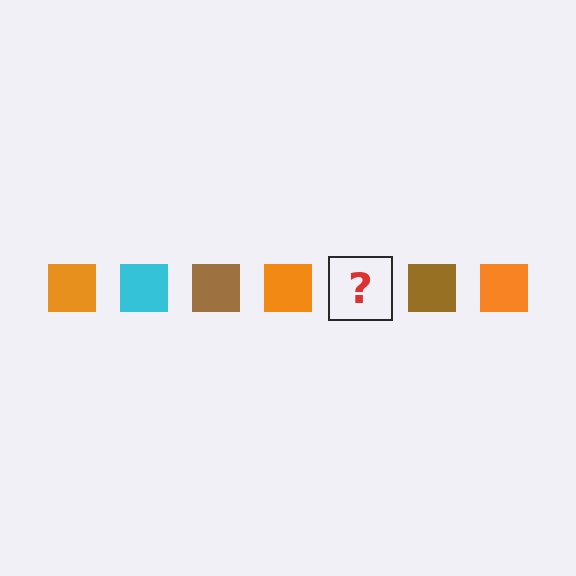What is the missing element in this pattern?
The missing element is a cyan square.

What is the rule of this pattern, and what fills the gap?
The rule is that the pattern cycles through orange, cyan, brown squares. The gap should be filled with a cyan square.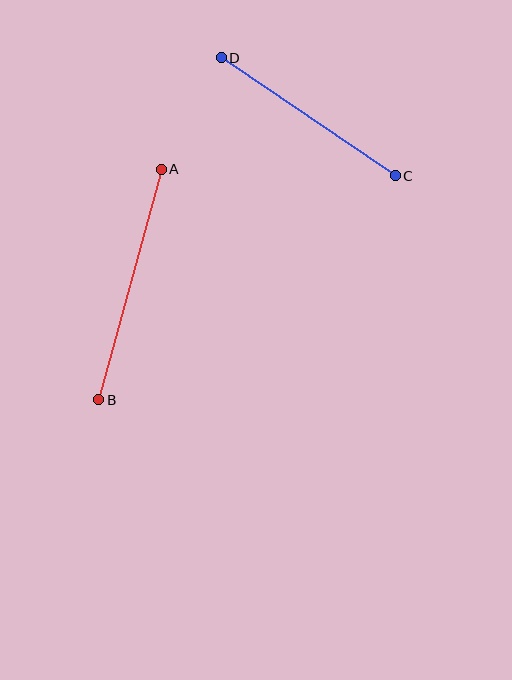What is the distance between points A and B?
The distance is approximately 239 pixels.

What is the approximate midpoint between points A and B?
The midpoint is at approximately (130, 285) pixels.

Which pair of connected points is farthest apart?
Points A and B are farthest apart.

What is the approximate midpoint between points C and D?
The midpoint is at approximately (308, 117) pixels.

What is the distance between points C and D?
The distance is approximately 210 pixels.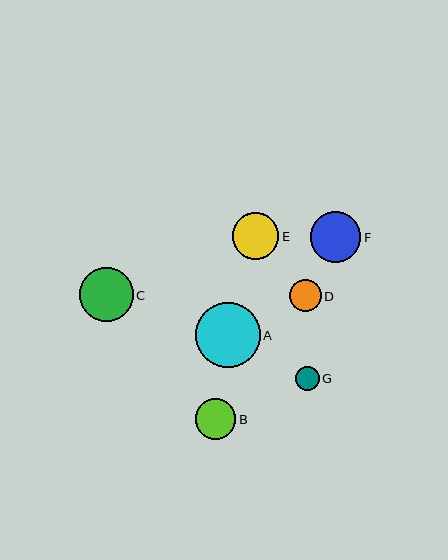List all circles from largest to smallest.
From largest to smallest: A, C, F, E, B, D, G.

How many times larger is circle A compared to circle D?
Circle A is approximately 2.0 times the size of circle D.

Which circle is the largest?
Circle A is the largest with a size of approximately 65 pixels.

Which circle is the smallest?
Circle G is the smallest with a size of approximately 23 pixels.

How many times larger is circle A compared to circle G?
Circle A is approximately 2.8 times the size of circle G.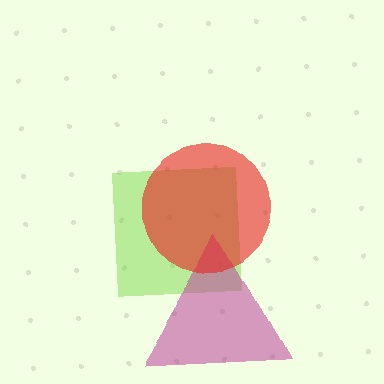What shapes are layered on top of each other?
The layered shapes are: a lime square, a magenta triangle, a red circle.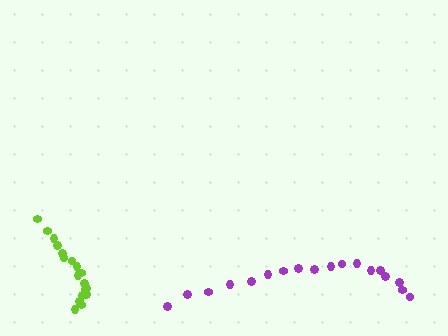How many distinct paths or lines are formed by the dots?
There are 2 distinct paths.